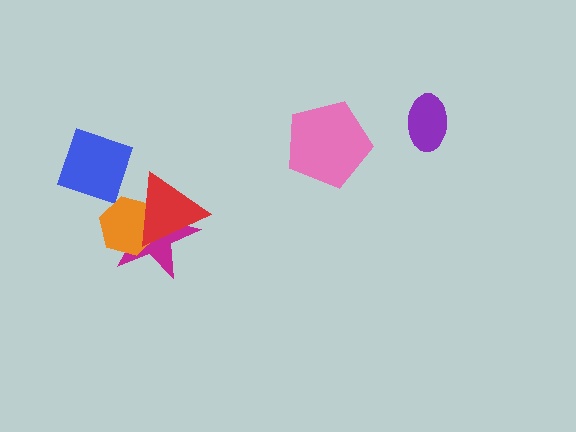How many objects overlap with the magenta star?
2 objects overlap with the magenta star.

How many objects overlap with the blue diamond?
0 objects overlap with the blue diamond.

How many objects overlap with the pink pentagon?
0 objects overlap with the pink pentagon.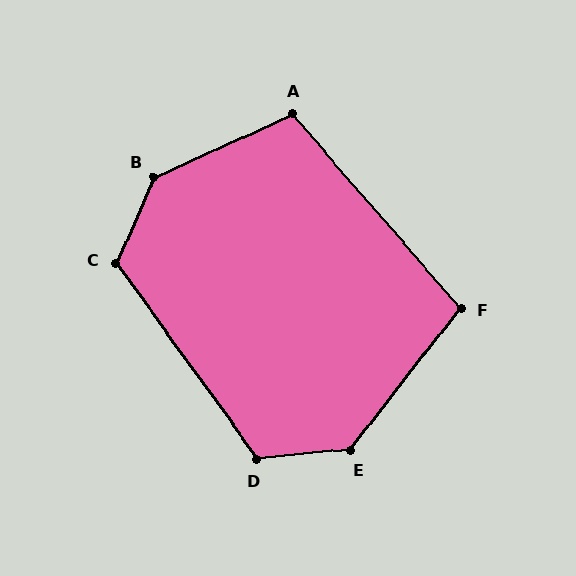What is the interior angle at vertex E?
Approximately 133 degrees (obtuse).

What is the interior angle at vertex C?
Approximately 120 degrees (obtuse).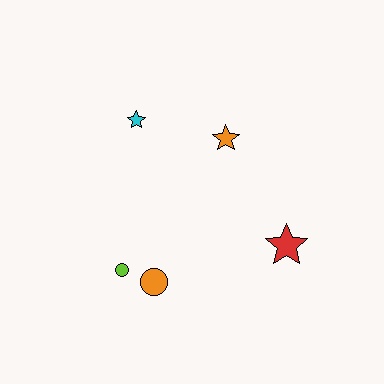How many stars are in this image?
There are 3 stars.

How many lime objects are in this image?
There is 1 lime object.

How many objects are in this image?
There are 5 objects.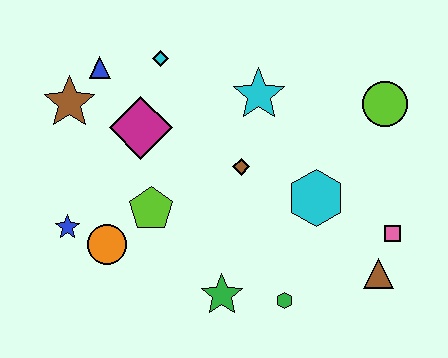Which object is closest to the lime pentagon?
The orange circle is closest to the lime pentagon.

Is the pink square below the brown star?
Yes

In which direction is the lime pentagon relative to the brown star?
The lime pentagon is below the brown star.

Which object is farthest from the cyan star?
The blue star is farthest from the cyan star.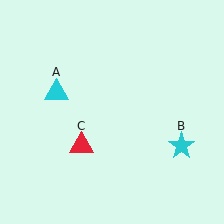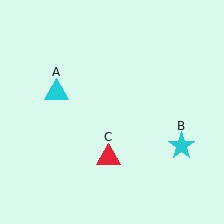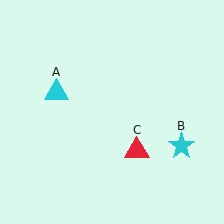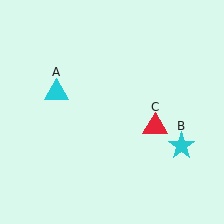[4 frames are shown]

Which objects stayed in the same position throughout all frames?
Cyan triangle (object A) and cyan star (object B) remained stationary.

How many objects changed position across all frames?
1 object changed position: red triangle (object C).